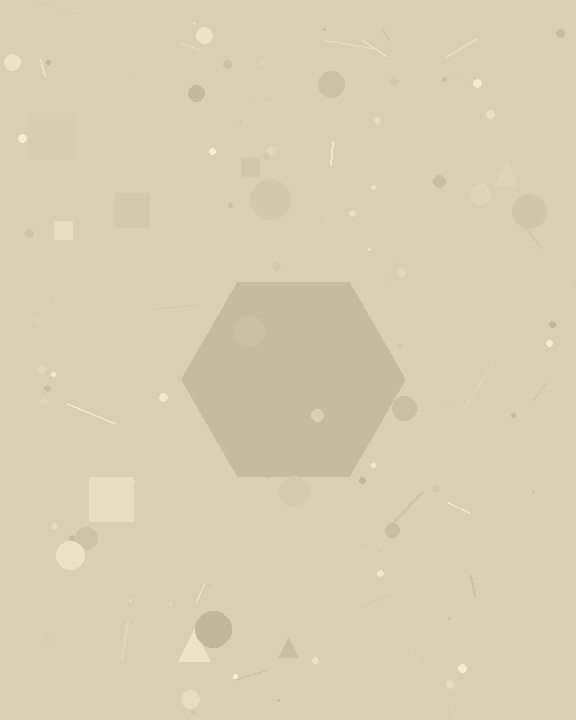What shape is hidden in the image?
A hexagon is hidden in the image.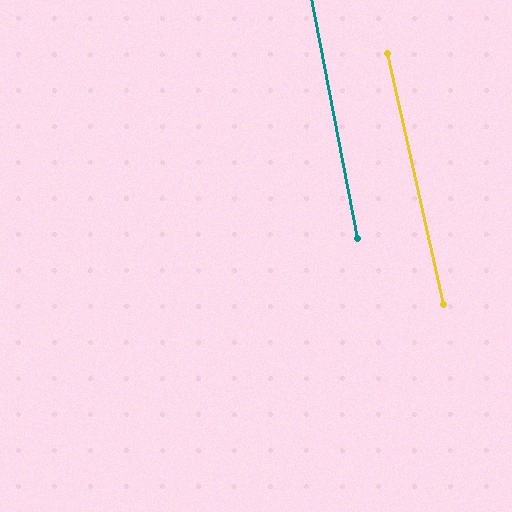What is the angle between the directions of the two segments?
Approximately 2 degrees.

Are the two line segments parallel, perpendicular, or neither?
Parallel — their directions differ by only 1.6°.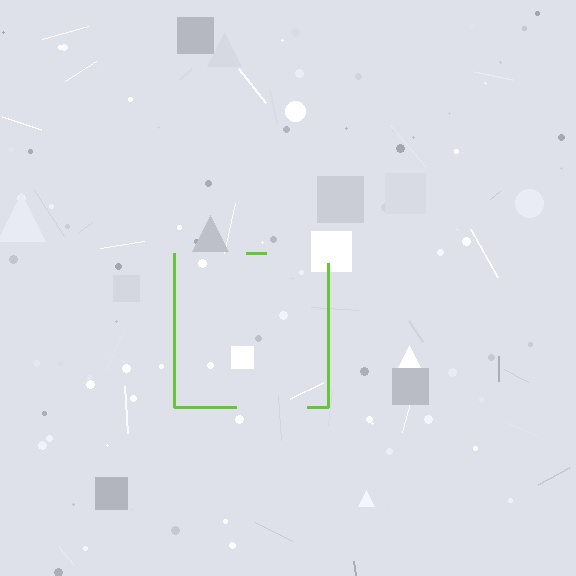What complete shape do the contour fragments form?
The contour fragments form a square.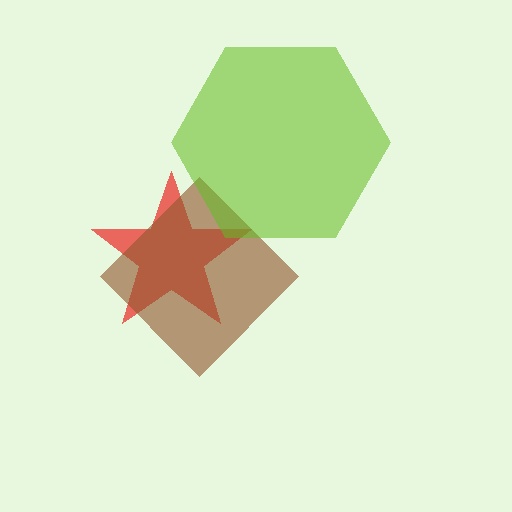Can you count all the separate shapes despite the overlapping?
Yes, there are 3 separate shapes.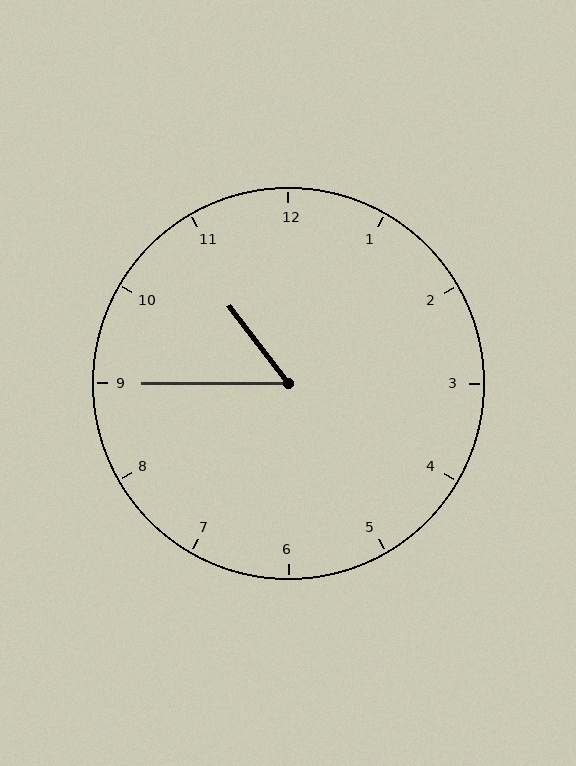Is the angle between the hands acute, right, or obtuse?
It is acute.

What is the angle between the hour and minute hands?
Approximately 52 degrees.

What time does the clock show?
10:45.